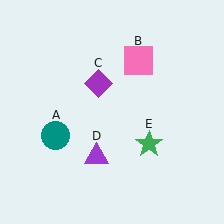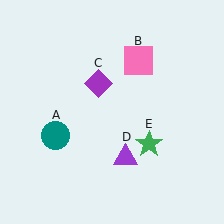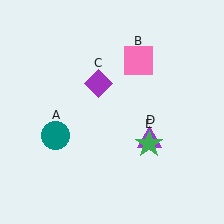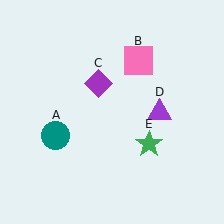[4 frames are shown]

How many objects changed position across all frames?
1 object changed position: purple triangle (object D).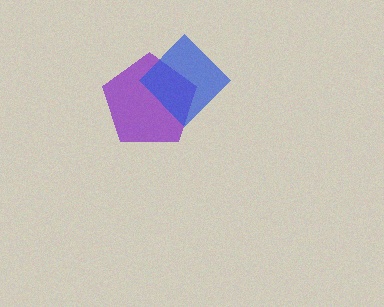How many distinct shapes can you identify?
There are 2 distinct shapes: a purple pentagon, a blue diamond.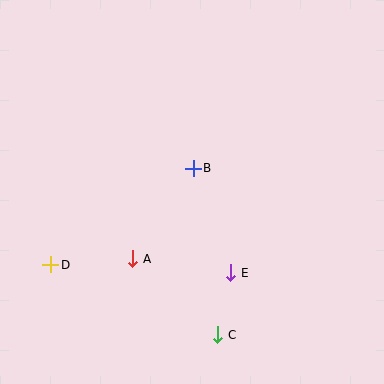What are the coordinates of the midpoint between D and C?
The midpoint between D and C is at (134, 300).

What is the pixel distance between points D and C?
The distance between D and C is 181 pixels.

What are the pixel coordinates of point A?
Point A is at (133, 259).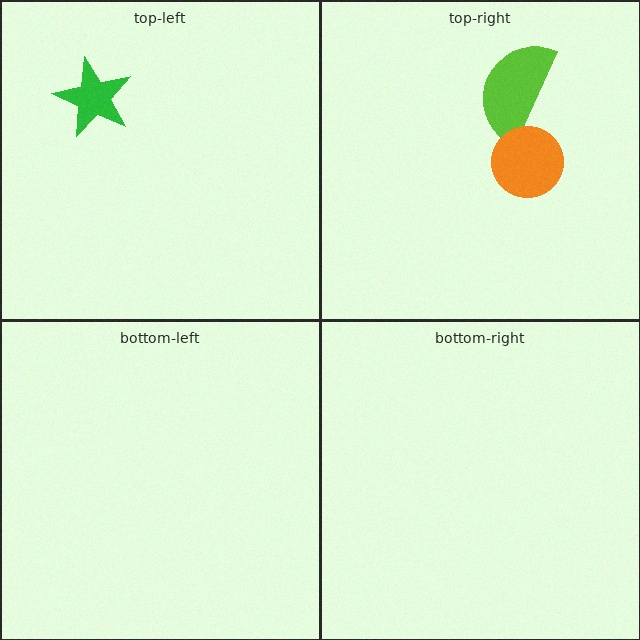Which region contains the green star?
The top-left region.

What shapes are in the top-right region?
The lime semicircle, the orange circle.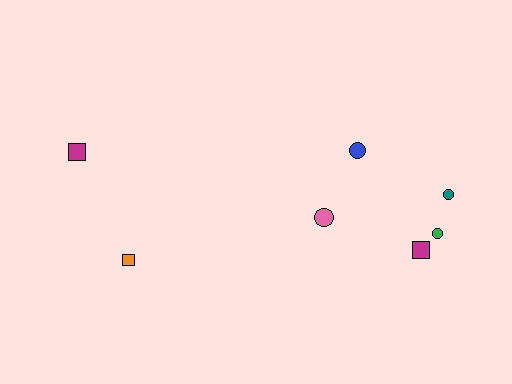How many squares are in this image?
There are 3 squares.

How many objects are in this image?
There are 7 objects.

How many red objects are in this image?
There are no red objects.